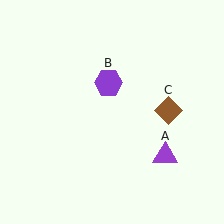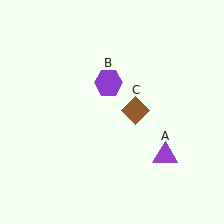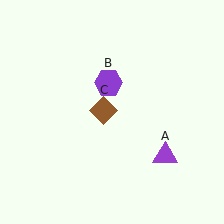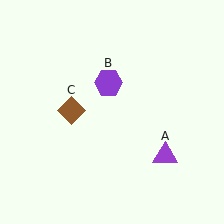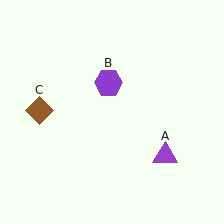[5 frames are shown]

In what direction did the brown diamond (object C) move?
The brown diamond (object C) moved left.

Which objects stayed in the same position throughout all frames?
Purple triangle (object A) and purple hexagon (object B) remained stationary.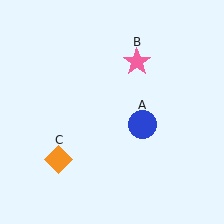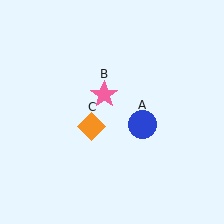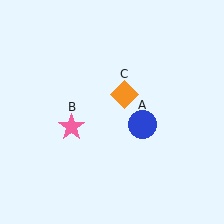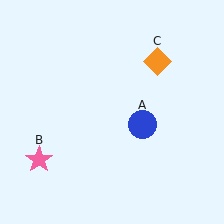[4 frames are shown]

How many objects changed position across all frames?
2 objects changed position: pink star (object B), orange diamond (object C).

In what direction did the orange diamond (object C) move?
The orange diamond (object C) moved up and to the right.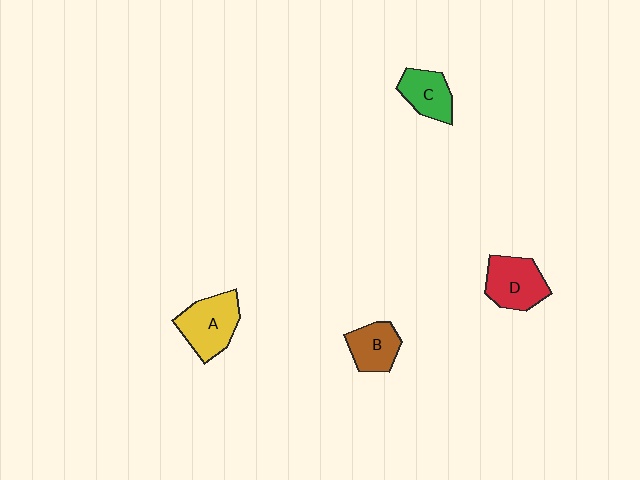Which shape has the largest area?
Shape A (yellow).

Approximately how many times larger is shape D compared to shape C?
Approximately 1.3 times.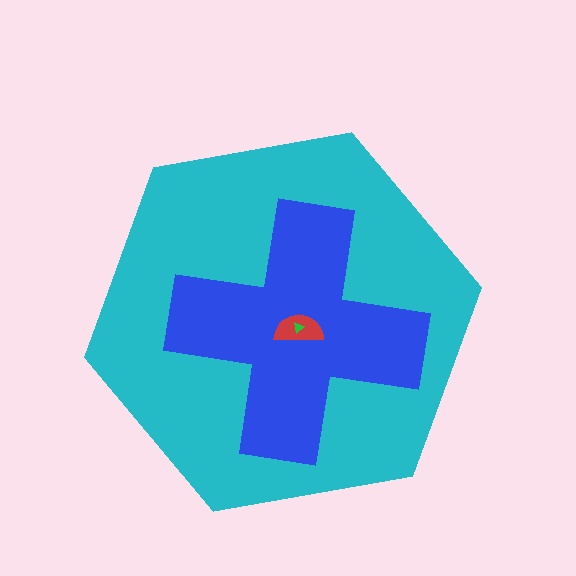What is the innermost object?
The green triangle.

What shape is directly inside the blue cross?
The red semicircle.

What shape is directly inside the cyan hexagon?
The blue cross.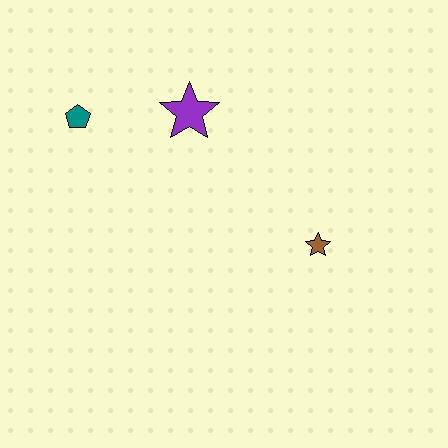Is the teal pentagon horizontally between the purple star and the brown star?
No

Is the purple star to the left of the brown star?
Yes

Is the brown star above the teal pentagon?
No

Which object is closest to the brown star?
The purple star is closest to the brown star.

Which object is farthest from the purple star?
The brown star is farthest from the purple star.